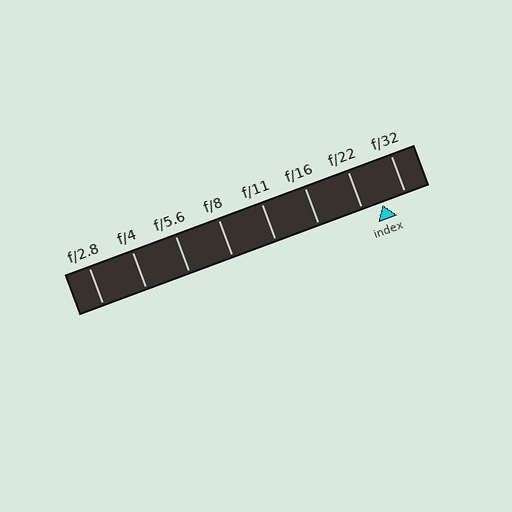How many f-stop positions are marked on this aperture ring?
There are 8 f-stop positions marked.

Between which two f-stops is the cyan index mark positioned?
The index mark is between f/22 and f/32.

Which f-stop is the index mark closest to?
The index mark is closest to f/22.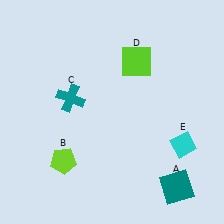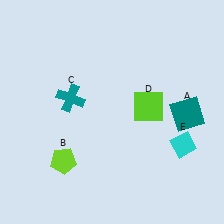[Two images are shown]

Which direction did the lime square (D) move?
The lime square (D) moved down.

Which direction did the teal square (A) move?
The teal square (A) moved up.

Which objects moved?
The objects that moved are: the teal square (A), the lime square (D).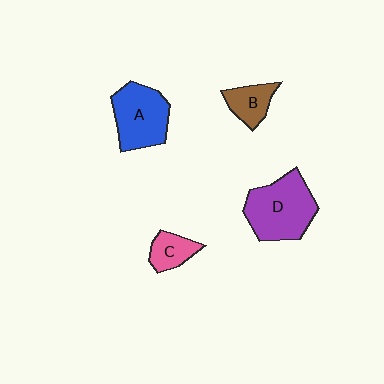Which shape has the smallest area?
Shape C (pink).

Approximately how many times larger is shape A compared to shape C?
Approximately 2.2 times.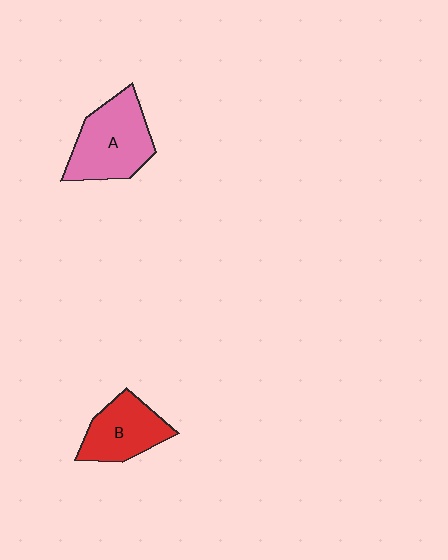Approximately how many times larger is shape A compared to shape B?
Approximately 1.3 times.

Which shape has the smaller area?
Shape B (red).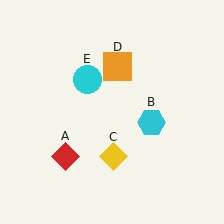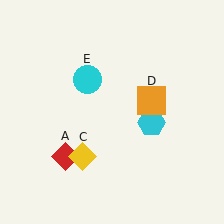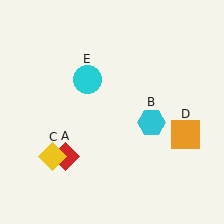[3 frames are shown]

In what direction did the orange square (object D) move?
The orange square (object D) moved down and to the right.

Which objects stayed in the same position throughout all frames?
Red diamond (object A) and cyan hexagon (object B) and cyan circle (object E) remained stationary.